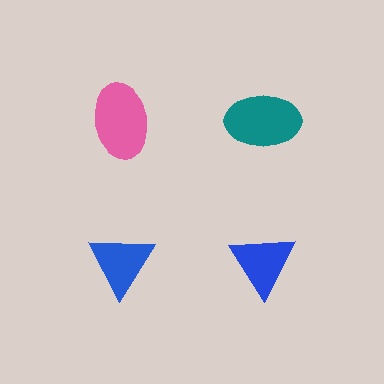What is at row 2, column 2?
A blue triangle.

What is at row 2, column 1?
A blue triangle.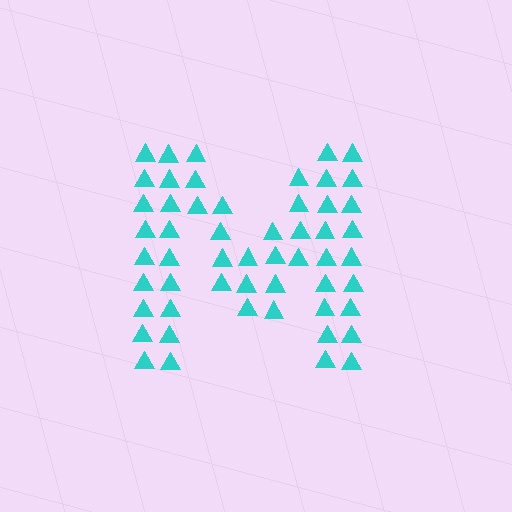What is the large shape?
The large shape is the letter M.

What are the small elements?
The small elements are triangles.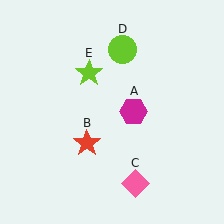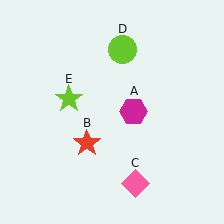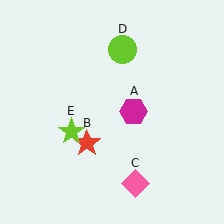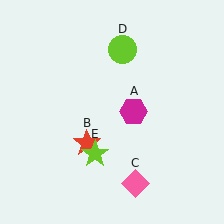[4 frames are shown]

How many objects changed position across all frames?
1 object changed position: lime star (object E).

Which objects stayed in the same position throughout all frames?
Magenta hexagon (object A) and red star (object B) and pink diamond (object C) and lime circle (object D) remained stationary.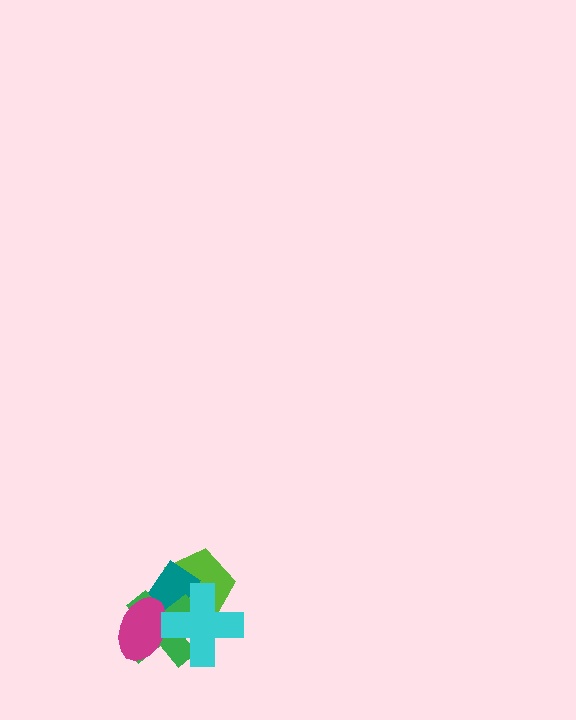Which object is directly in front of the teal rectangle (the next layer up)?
The green cross is directly in front of the teal rectangle.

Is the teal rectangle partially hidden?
Yes, it is partially covered by another shape.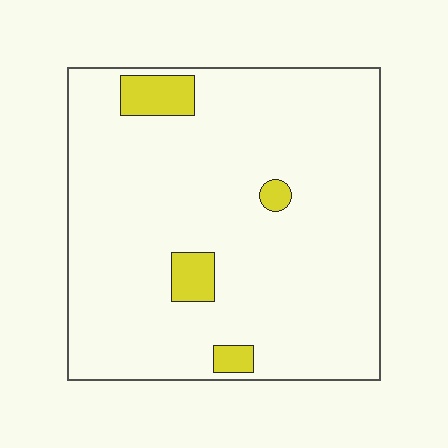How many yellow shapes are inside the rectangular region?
4.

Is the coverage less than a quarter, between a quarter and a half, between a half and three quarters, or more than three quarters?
Less than a quarter.